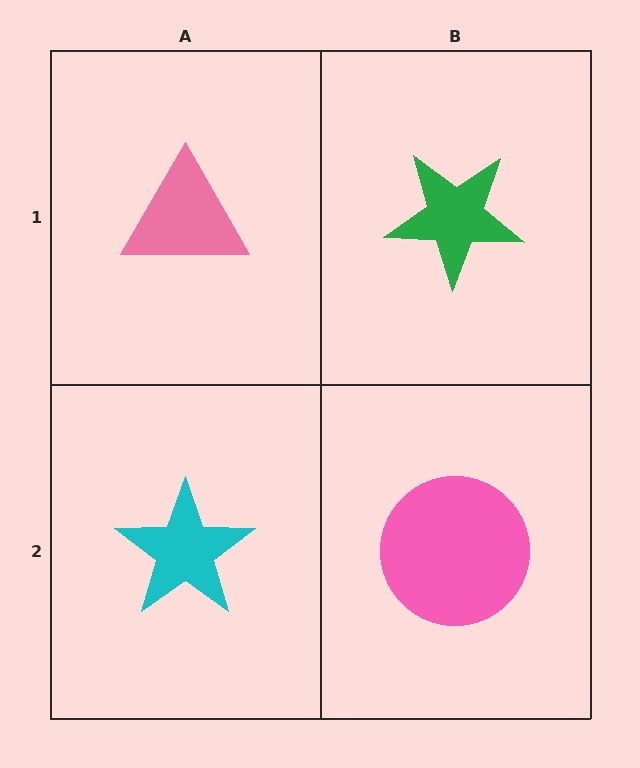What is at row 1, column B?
A green star.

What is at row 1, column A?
A pink triangle.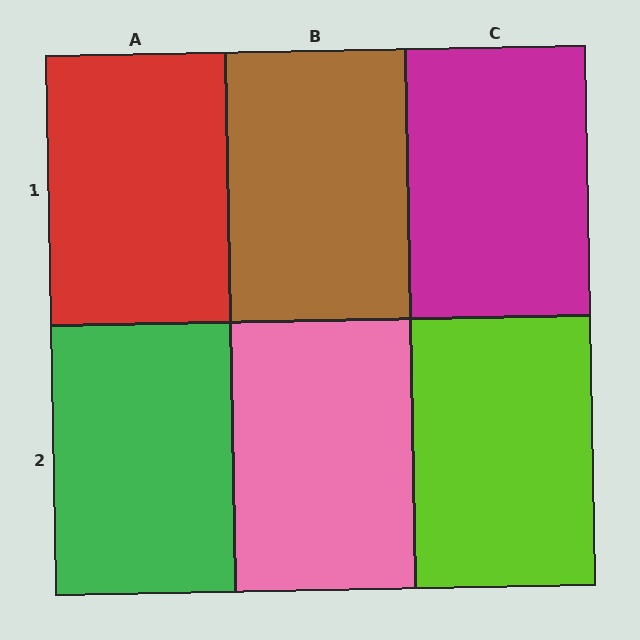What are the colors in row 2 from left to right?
Green, pink, lime.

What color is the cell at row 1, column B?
Brown.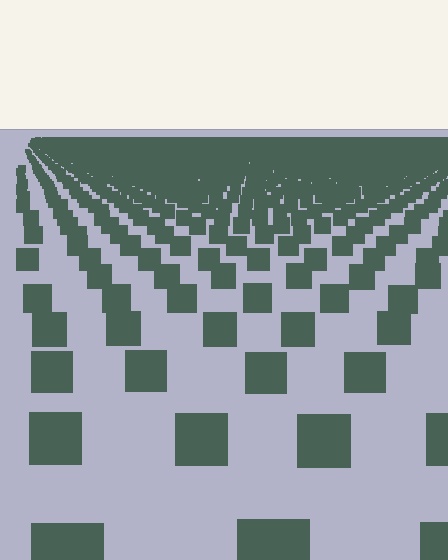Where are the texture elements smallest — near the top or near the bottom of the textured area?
Near the top.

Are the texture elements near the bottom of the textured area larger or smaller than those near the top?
Larger. Near the bottom, elements are closer to the viewer and appear at a bigger on-screen size.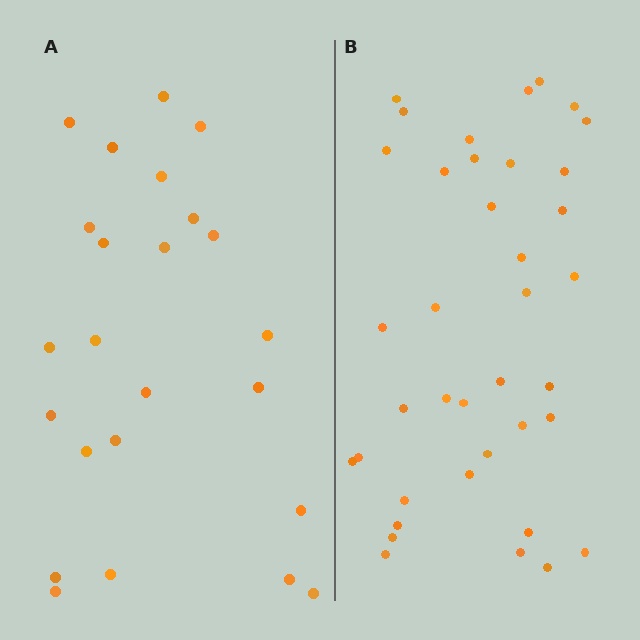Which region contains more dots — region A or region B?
Region B (the right region) has more dots.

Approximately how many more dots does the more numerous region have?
Region B has approximately 15 more dots than region A.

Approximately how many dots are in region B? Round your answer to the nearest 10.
About 40 dots. (The exact count is 38, which rounds to 40.)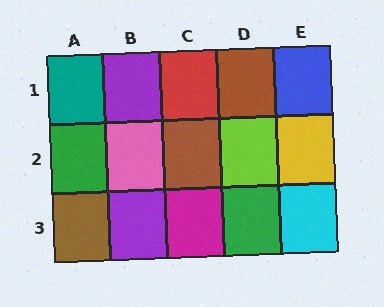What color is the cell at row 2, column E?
Yellow.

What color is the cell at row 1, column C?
Red.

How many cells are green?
2 cells are green.